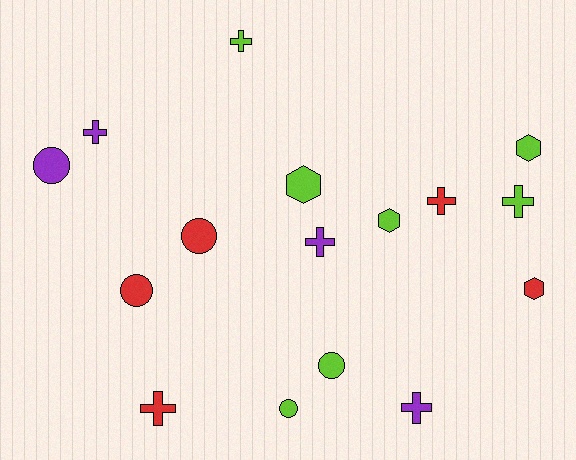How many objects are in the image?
There are 16 objects.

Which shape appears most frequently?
Cross, with 7 objects.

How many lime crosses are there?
There are 2 lime crosses.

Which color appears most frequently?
Lime, with 7 objects.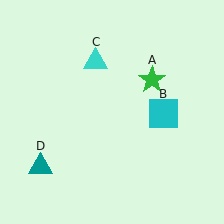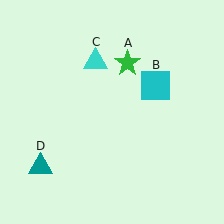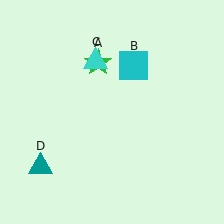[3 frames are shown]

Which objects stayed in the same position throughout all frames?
Cyan triangle (object C) and teal triangle (object D) remained stationary.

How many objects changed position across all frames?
2 objects changed position: green star (object A), cyan square (object B).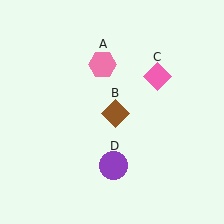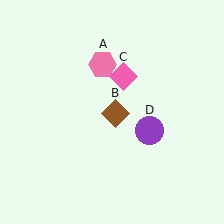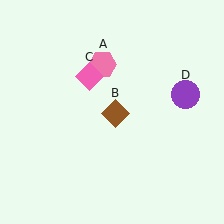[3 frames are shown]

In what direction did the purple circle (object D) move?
The purple circle (object D) moved up and to the right.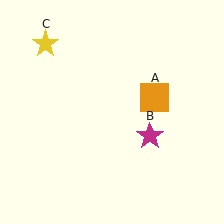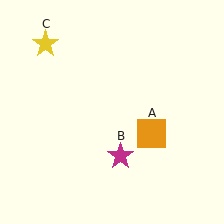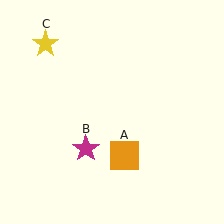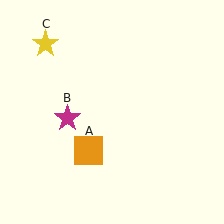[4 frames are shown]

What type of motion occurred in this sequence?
The orange square (object A), magenta star (object B) rotated clockwise around the center of the scene.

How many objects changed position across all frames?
2 objects changed position: orange square (object A), magenta star (object B).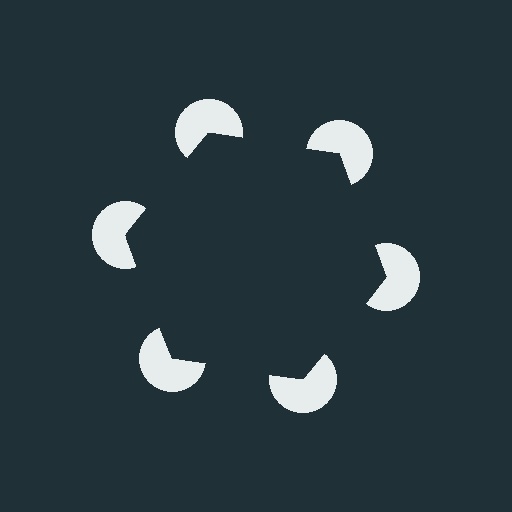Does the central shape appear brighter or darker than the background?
It typically appears slightly darker than the background, even though no actual brightness change is drawn.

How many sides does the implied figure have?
6 sides.